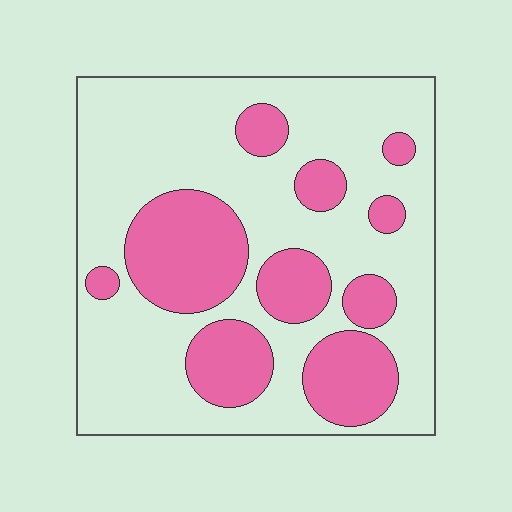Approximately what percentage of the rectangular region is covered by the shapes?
Approximately 30%.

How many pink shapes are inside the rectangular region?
10.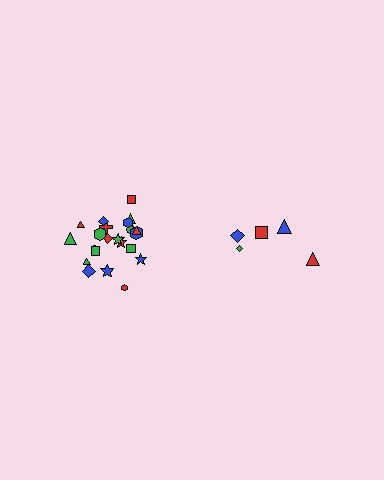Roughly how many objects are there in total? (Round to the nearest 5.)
Roughly 25 objects in total.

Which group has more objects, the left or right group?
The left group.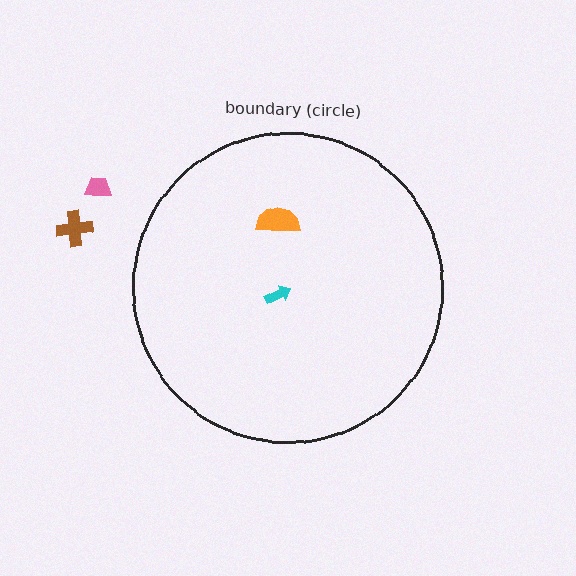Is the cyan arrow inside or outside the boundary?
Inside.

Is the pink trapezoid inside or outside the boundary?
Outside.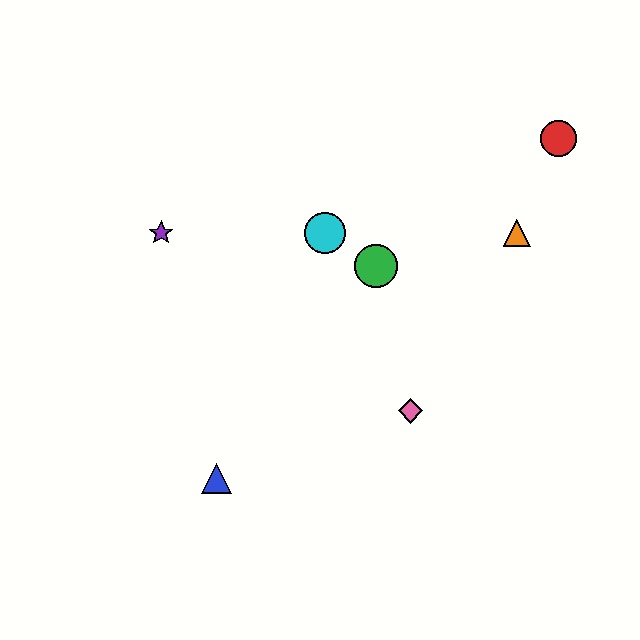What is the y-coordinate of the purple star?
The purple star is at y≈233.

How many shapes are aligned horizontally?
4 shapes (the yellow star, the purple star, the orange triangle, the cyan circle) are aligned horizontally.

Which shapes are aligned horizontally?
The yellow star, the purple star, the orange triangle, the cyan circle are aligned horizontally.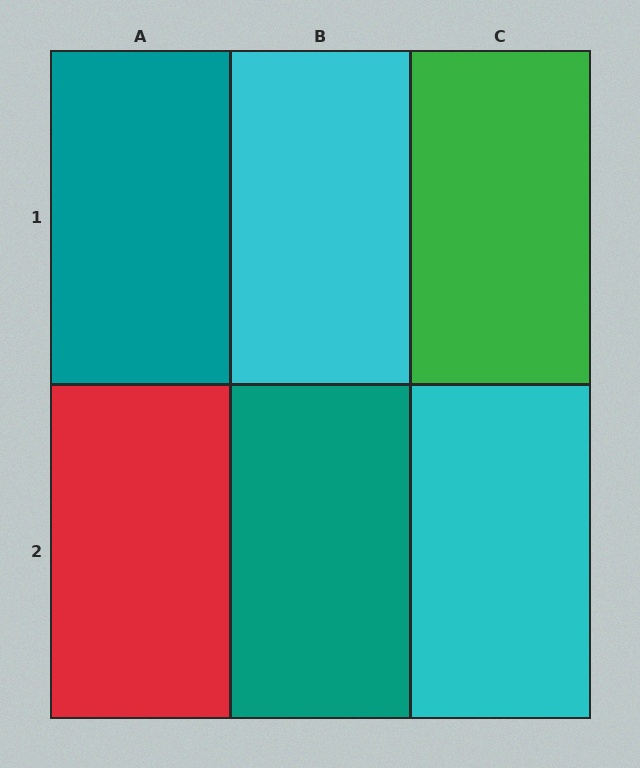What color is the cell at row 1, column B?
Cyan.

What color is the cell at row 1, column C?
Green.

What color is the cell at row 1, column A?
Teal.